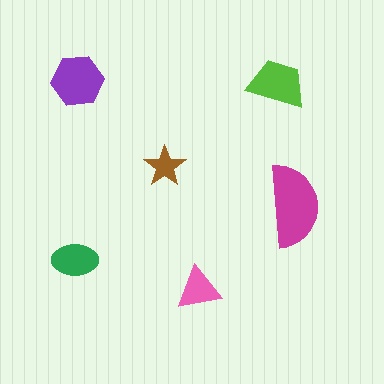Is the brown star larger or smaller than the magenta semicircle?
Smaller.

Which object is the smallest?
The brown star.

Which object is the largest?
The magenta semicircle.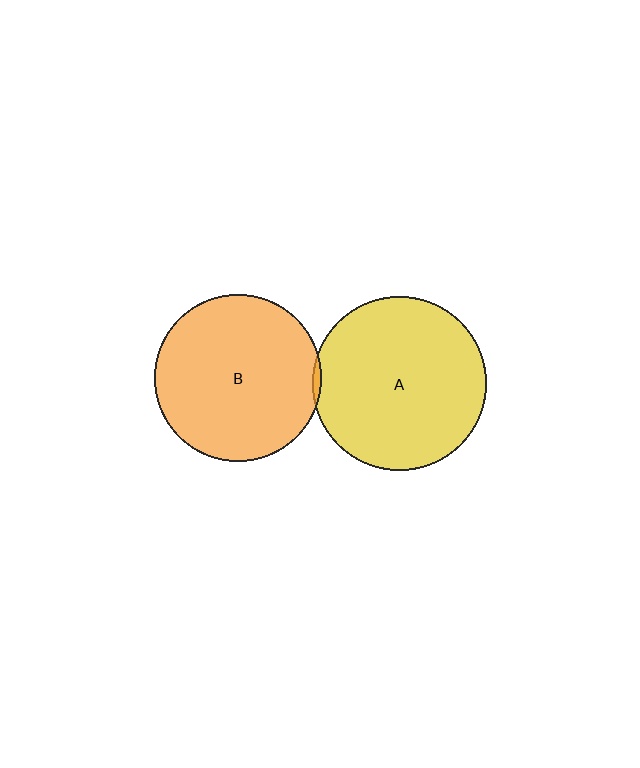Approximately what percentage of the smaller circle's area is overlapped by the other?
Approximately 5%.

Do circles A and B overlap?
Yes.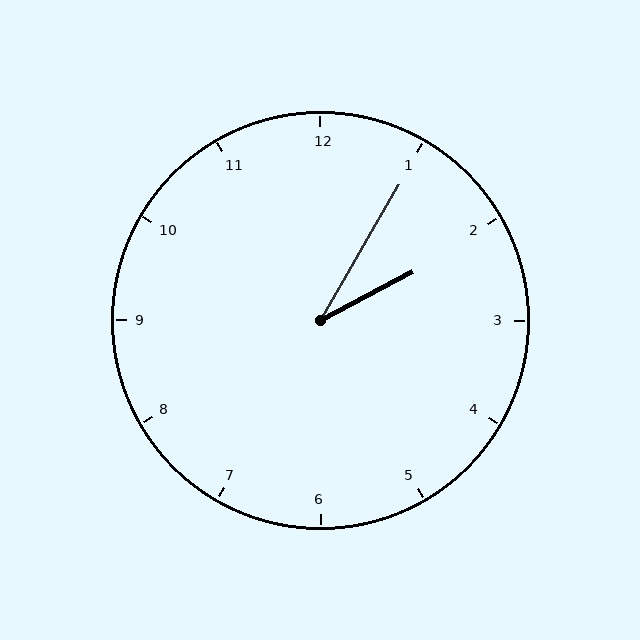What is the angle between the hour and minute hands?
Approximately 32 degrees.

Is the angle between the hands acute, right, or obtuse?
It is acute.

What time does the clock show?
2:05.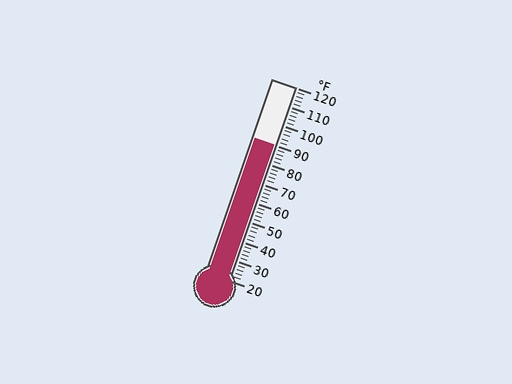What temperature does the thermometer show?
The thermometer shows approximately 90°F.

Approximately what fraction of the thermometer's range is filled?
The thermometer is filled to approximately 70% of its range.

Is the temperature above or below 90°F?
The temperature is at 90°F.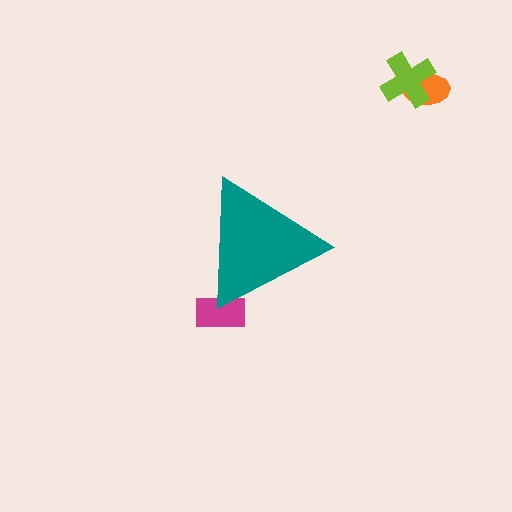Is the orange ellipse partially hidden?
No, the orange ellipse is fully visible.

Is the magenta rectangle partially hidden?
Yes, the magenta rectangle is partially hidden behind the teal triangle.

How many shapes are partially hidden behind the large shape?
1 shape is partially hidden.